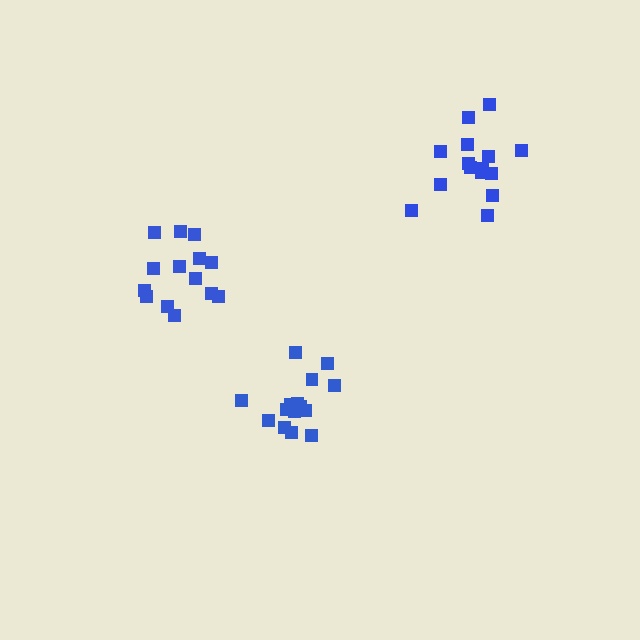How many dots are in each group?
Group 1: 15 dots, Group 2: 15 dots, Group 3: 14 dots (44 total).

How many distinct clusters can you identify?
There are 3 distinct clusters.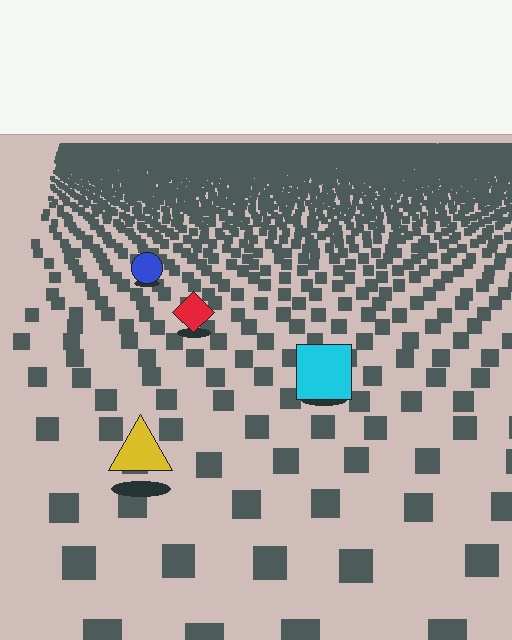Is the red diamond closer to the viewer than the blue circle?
Yes. The red diamond is closer — you can tell from the texture gradient: the ground texture is coarser near it.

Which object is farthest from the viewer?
The blue circle is farthest from the viewer. It appears smaller and the ground texture around it is denser.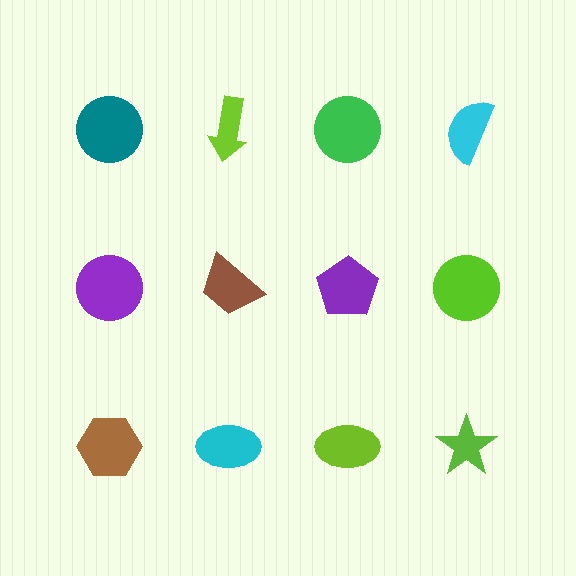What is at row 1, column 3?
A green circle.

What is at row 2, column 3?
A purple pentagon.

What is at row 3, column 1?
A brown hexagon.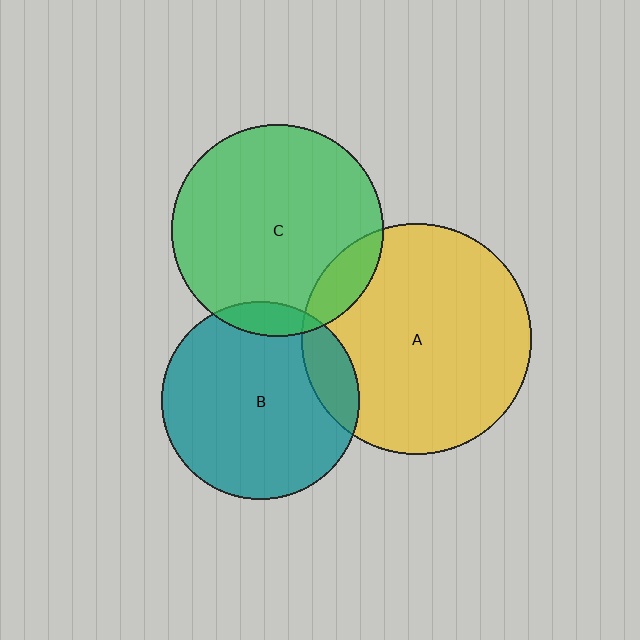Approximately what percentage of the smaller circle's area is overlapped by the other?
Approximately 10%.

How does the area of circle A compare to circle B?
Approximately 1.4 times.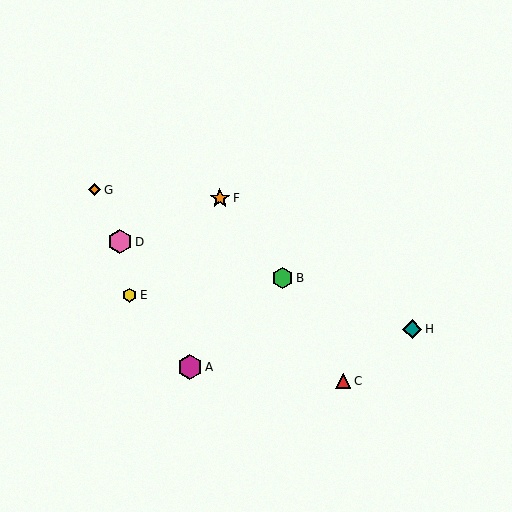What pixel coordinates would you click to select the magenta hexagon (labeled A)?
Click at (190, 367) to select the magenta hexagon A.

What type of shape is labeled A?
Shape A is a magenta hexagon.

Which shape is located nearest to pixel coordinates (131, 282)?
The yellow hexagon (labeled E) at (130, 295) is nearest to that location.